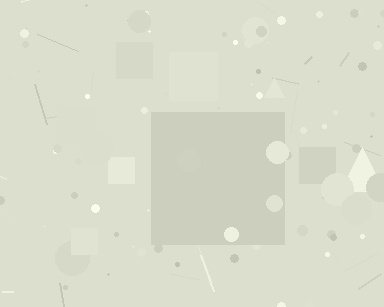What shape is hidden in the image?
A square is hidden in the image.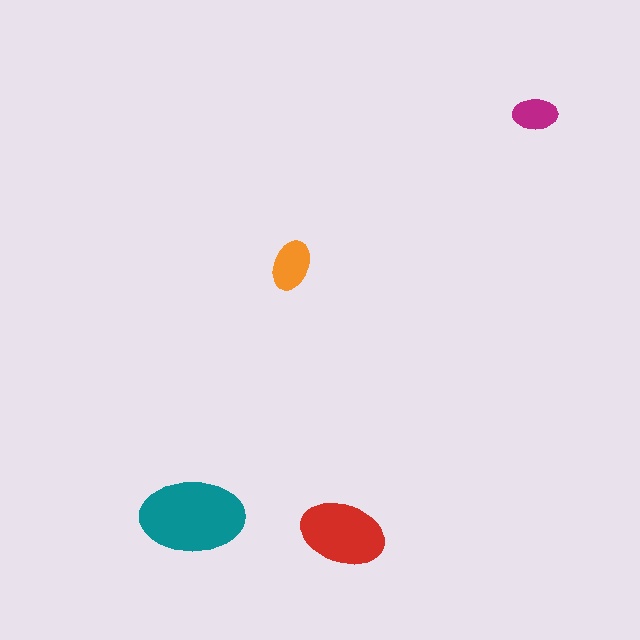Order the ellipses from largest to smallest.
the teal one, the red one, the orange one, the magenta one.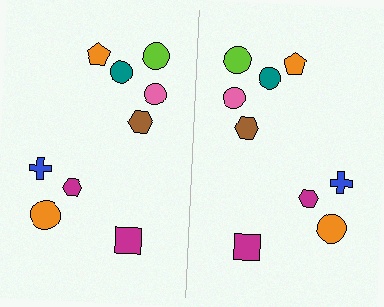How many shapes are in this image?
There are 18 shapes in this image.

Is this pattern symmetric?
Yes, this pattern has bilateral (reflection) symmetry.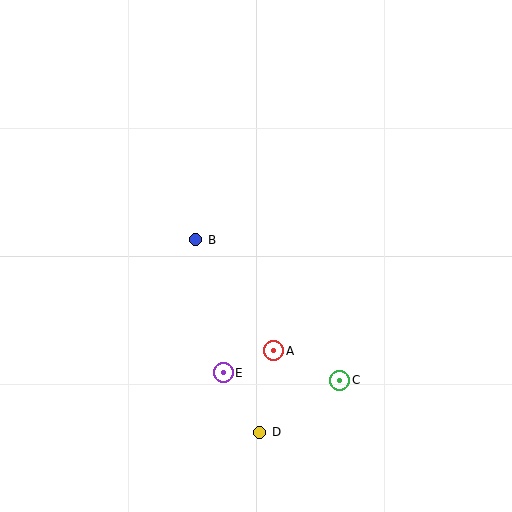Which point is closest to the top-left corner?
Point B is closest to the top-left corner.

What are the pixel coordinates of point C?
Point C is at (340, 380).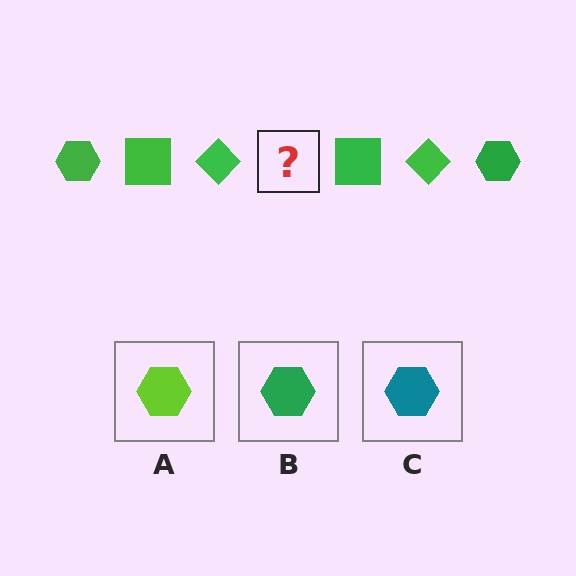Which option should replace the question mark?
Option B.